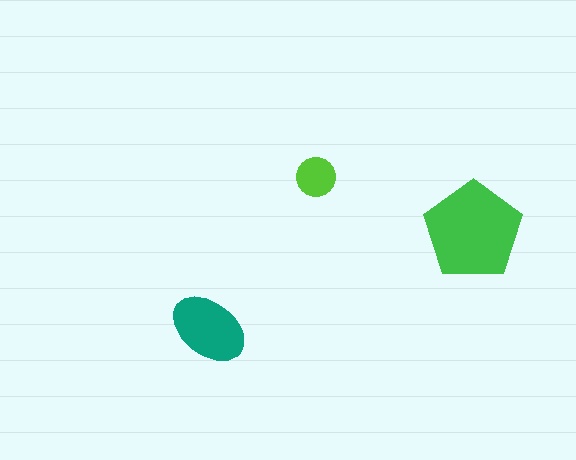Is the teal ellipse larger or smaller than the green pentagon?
Smaller.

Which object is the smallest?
The lime circle.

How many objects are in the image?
There are 3 objects in the image.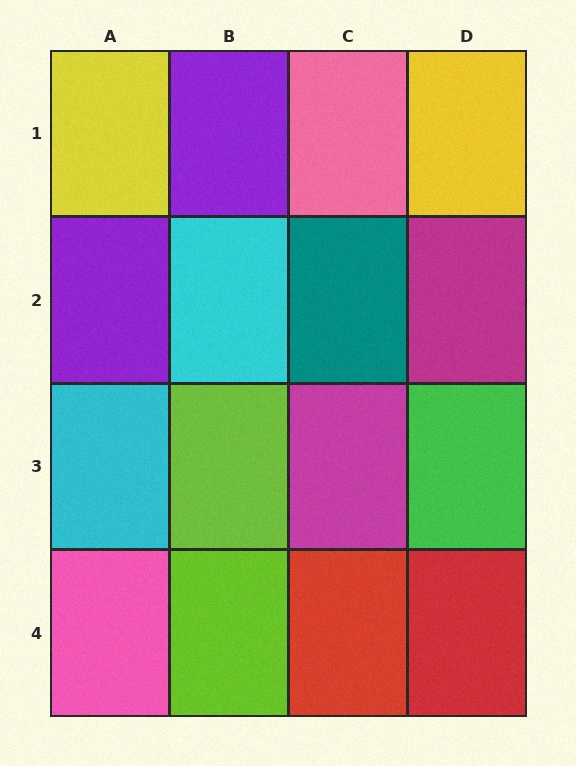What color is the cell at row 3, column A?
Cyan.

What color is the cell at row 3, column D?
Green.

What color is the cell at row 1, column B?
Purple.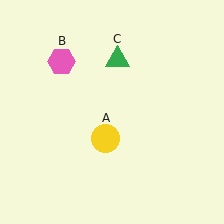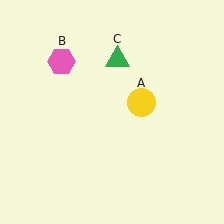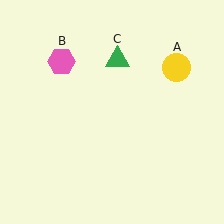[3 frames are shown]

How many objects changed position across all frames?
1 object changed position: yellow circle (object A).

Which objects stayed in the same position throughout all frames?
Pink hexagon (object B) and green triangle (object C) remained stationary.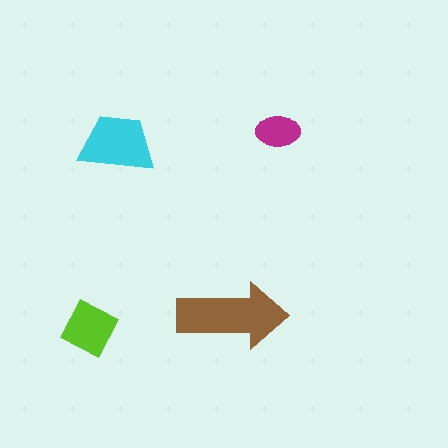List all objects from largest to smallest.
The brown arrow, the cyan trapezoid, the lime diamond, the magenta ellipse.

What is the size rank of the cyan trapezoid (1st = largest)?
2nd.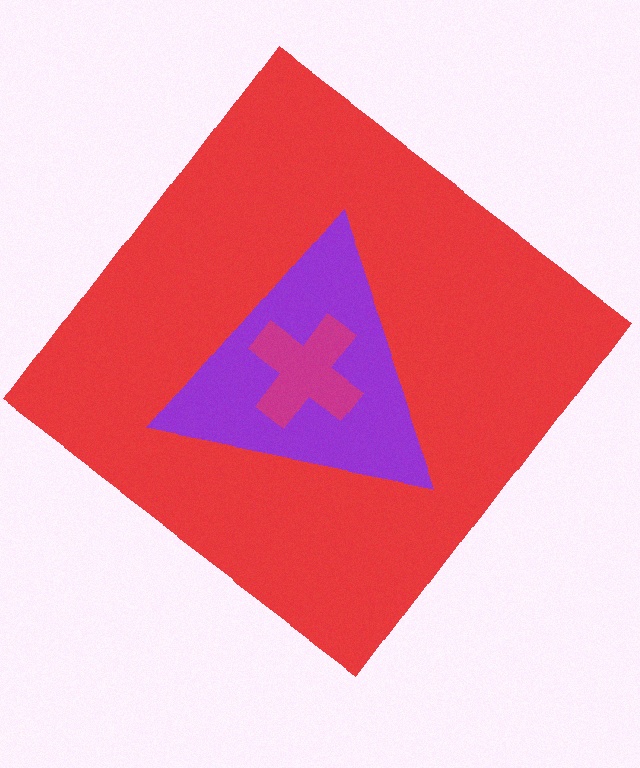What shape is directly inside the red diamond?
The purple triangle.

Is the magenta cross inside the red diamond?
Yes.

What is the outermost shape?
The red diamond.